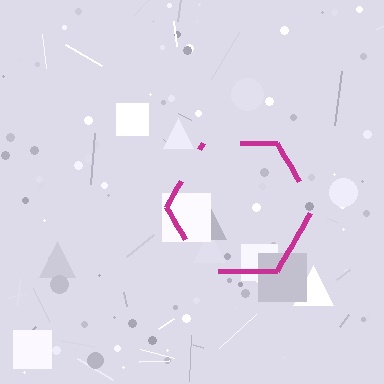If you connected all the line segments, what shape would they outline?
They would outline a hexagon.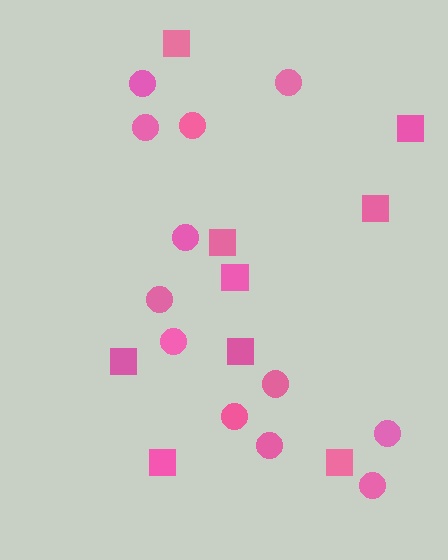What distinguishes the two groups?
There are 2 groups: one group of squares (9) and one group of circles (12).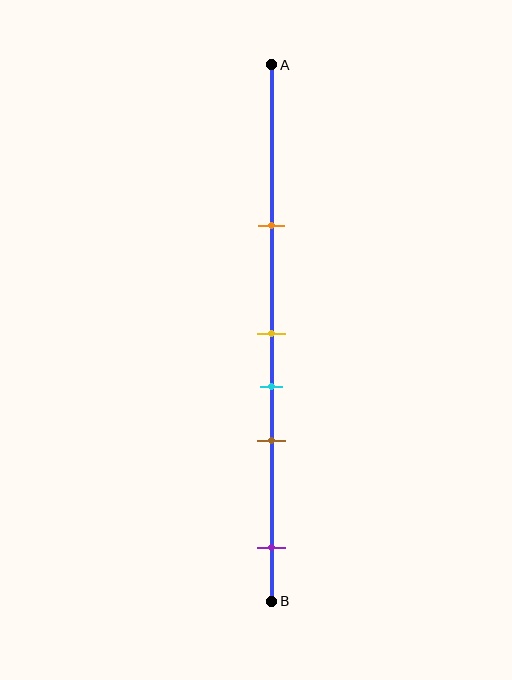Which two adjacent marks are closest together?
The yellow and cyan marks are the closest adjacent pair.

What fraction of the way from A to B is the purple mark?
The purple mark is approximately 90% (0.9) of the way from A to B.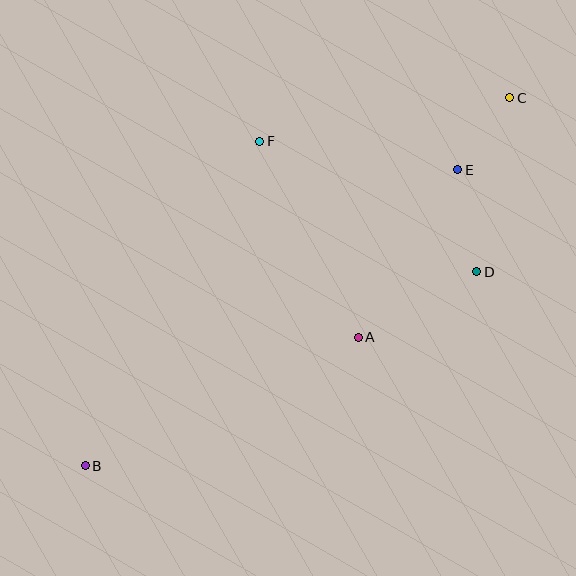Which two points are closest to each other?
Points C and E are closest to each other.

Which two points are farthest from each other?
Points B and C are farthest from each other.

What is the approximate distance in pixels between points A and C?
The distance between A and C is approximately 283 pixels.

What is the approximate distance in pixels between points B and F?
The distance between B and F is approximately 368 pixels.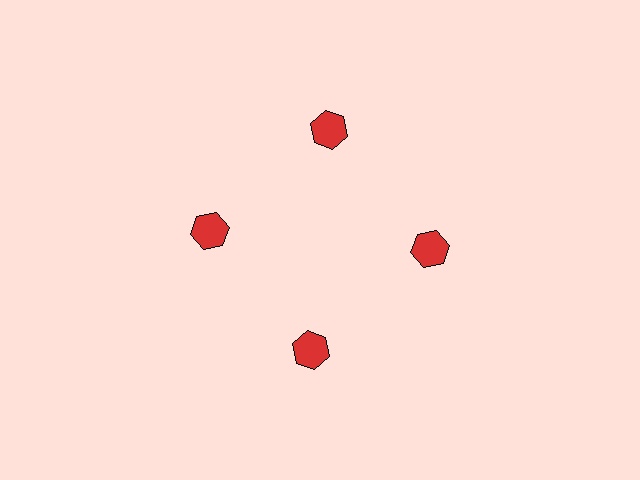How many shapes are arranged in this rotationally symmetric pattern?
There are 4 shapes, arranged in 4 groups of 1.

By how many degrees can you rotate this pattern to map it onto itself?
The pattern maps onto itself every 90 degrees of rotation.